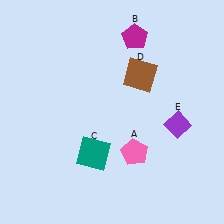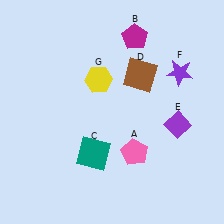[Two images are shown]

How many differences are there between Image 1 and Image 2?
There are 2 differences between the two images.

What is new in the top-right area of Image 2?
A purple star (F) was added in the top-right area of Image 2.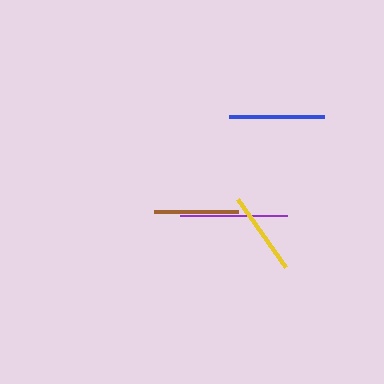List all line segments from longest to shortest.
From longest to shortest: purple, blue, brown, yellow.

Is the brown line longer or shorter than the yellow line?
The brown line is longer than the yellow line.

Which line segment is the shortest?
The yellow line is the shortest at approximately 83 pixels.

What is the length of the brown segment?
The brown segment is approximately 84 pixels long.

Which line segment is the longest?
The purple line is the longest at approximately 108 pixels.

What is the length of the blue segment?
The blue segment is approximately 95 pixels long.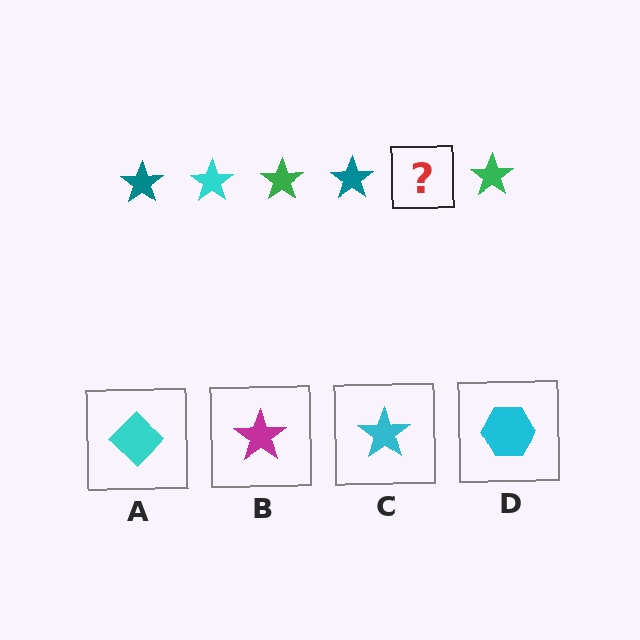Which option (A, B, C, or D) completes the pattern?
C.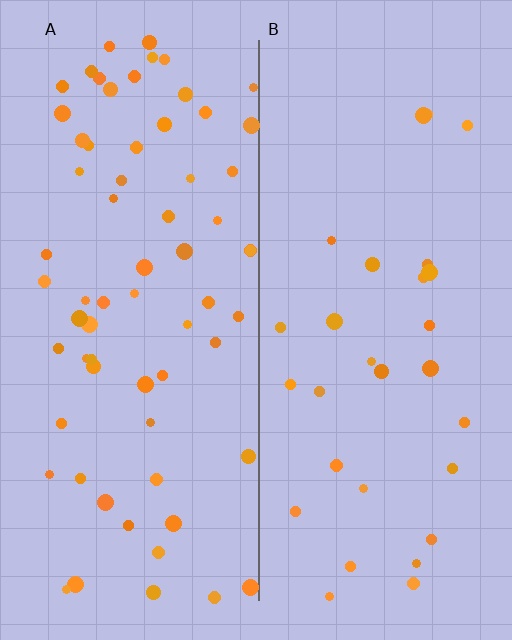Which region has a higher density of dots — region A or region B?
A (the left).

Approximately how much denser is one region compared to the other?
Approximately 2.3× — region A over region B.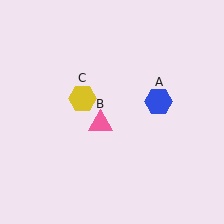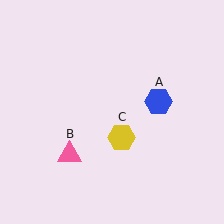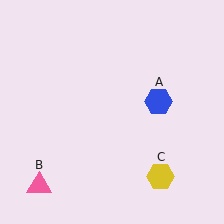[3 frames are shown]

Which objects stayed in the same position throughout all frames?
Blue hexagon (object A) remained stationary.